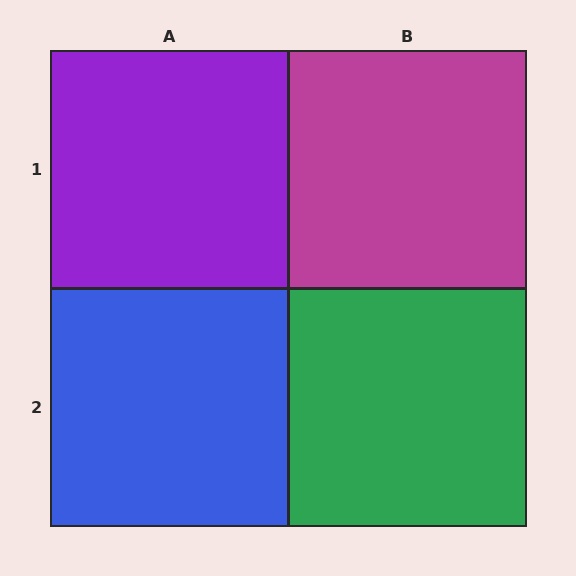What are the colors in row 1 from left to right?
Purple, magenta.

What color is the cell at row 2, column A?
Blue.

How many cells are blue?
1 cell is blue.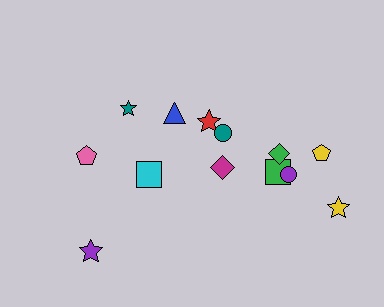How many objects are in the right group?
There are 8 objects.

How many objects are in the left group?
There are 5 objects.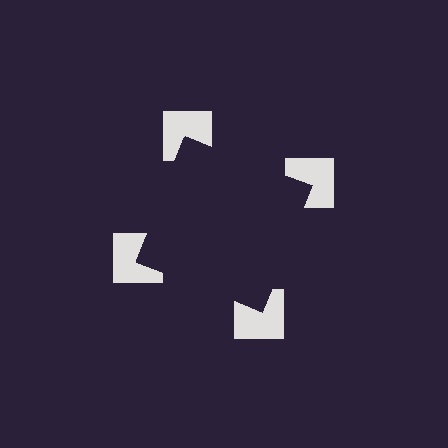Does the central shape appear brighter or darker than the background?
It typically appears slightly darker than the background, even though no actual brightness change is drawn.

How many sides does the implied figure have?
4 sides.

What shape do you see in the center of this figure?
An illusory square — its edges are inferred from the aligned wedge cuts in the notched squares, not physically drawn.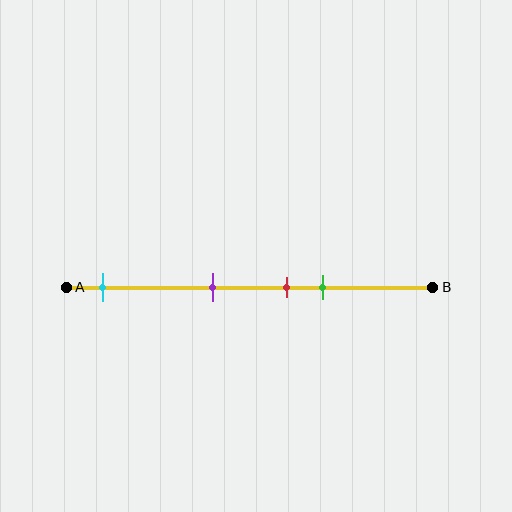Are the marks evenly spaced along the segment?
No, the marks are not evenly spaced.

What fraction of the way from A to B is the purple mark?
The purple mark is approximately 40% (0.4) of the way from A to B.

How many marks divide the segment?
There are 4 marks dividing the segment.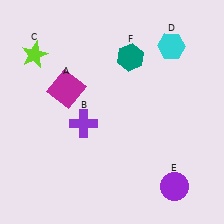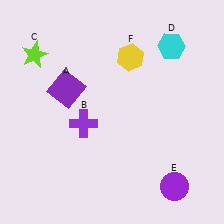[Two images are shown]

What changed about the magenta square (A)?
In Image 1, A is magenta. In Image 2, it changed to purple.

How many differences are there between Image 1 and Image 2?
There are 2 differences between the two images.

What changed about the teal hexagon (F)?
In Image 1, F is teal. In Image 2, it changed to yellow.